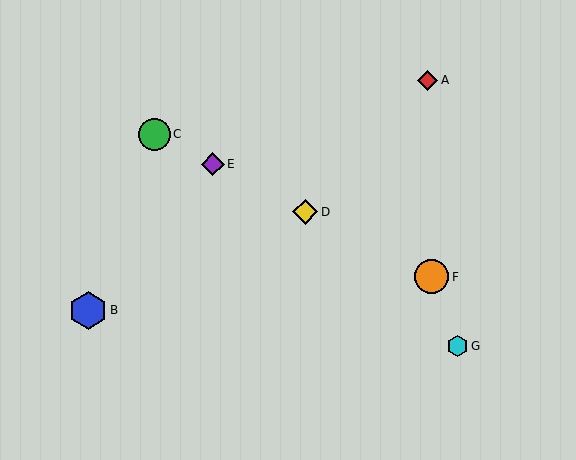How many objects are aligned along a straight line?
4 objects (C, D, E, F) are aligned along a straight line.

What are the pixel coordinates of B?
Object B is at (88, 310).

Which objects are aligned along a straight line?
Objects C, D, E, F are aligned along a straight line.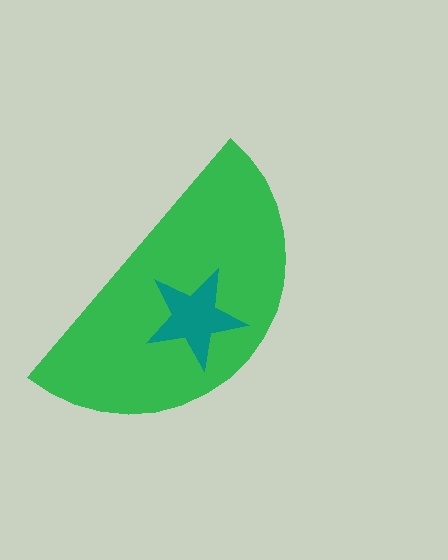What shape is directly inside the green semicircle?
The teal star.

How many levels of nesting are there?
2.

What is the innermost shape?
The teal star.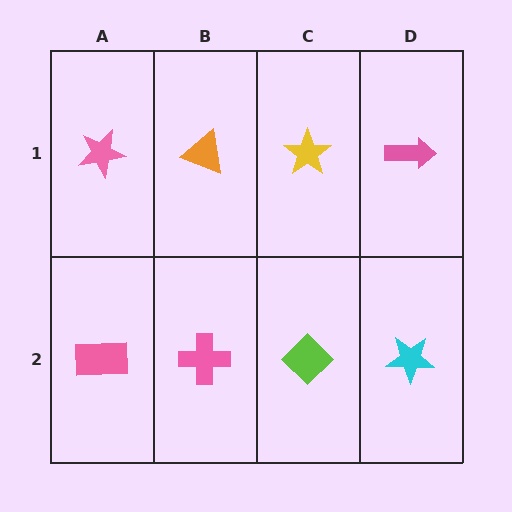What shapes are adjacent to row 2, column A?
A pink star (row 1, column A), a pink cross (row 2, column B).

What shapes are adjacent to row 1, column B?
A pink cross (row 2, column B), a pink star (row 1, column A), a yellow star (row 1, column C).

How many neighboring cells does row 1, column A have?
2.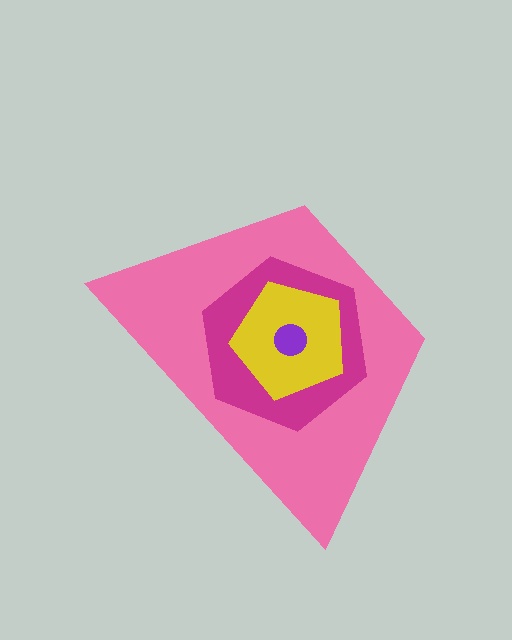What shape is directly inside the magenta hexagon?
The yellow pentagon.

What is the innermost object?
The purple circle.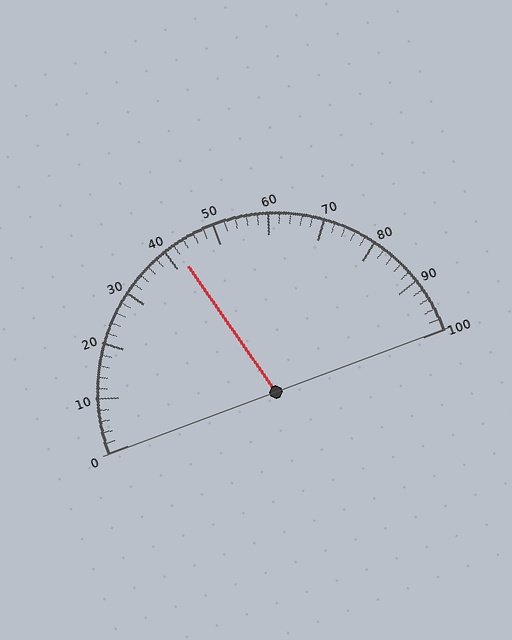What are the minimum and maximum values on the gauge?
The gauge ranges from 0 to 100.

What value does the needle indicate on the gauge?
The needle indicates approximately 42.